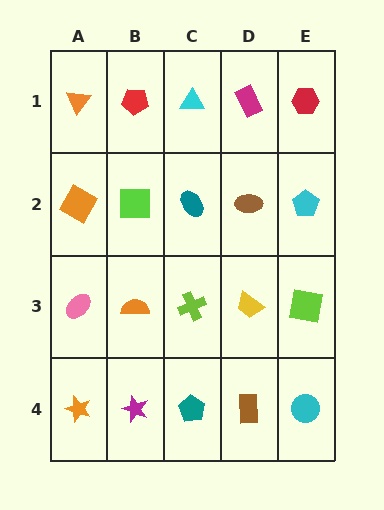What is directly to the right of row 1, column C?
A magenta rectangle.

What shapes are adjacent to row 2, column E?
A red hexagon (row 1, column E), a lime square (row 3, column E), a brown ellipse (row 2, column D).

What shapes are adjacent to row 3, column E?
A cyan pentagon (row 2, column E), a cyan circle (row 4, column E), a yellow trapezoid (row 3, column D).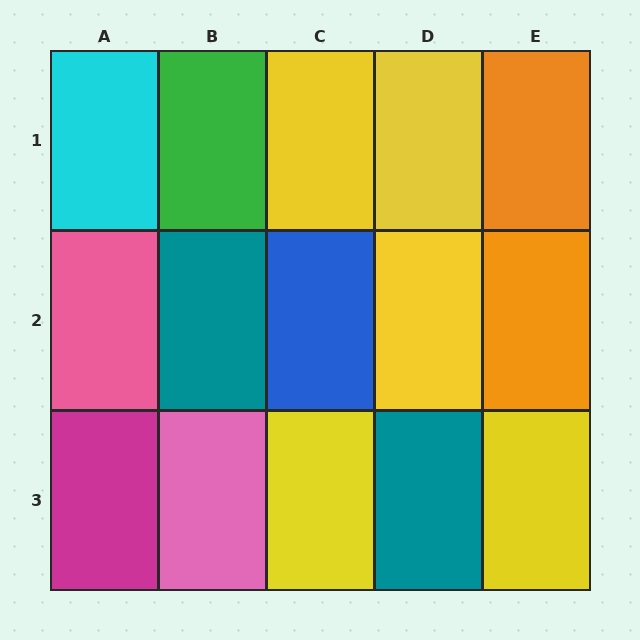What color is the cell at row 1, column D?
Yellow.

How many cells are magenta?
1 cell is magenta.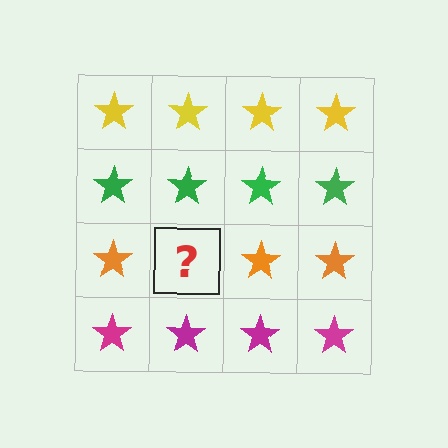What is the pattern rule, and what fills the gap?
The rule is that each row has a consistent color. The gap should be filled with an orange star.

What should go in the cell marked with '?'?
The missing cell should contain an orange star.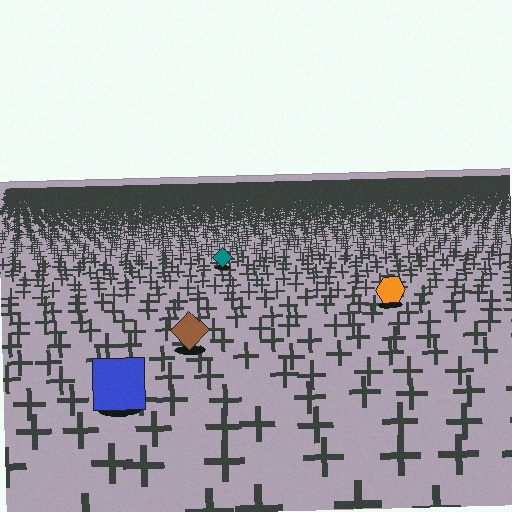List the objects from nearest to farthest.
From nearest to farthest: the blue square, the brown diamond, the orange hexagon, the teal diamond.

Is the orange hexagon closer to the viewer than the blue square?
No. The blue square is closer — you can tell from the texture gradient: the ground texture is coarser near it.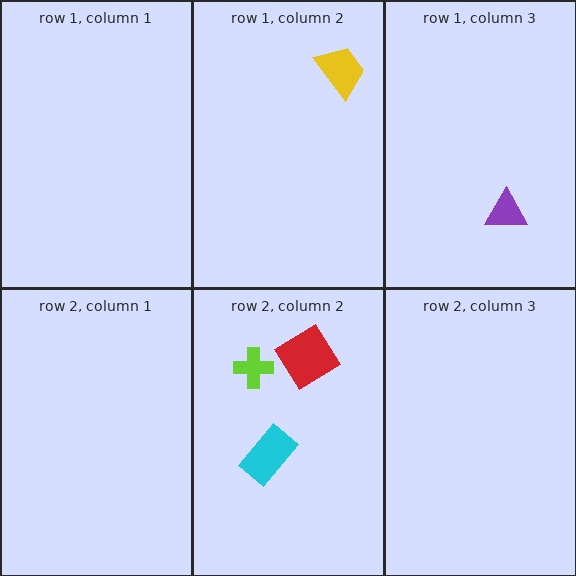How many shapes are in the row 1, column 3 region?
1.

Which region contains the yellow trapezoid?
The row 1, column 2 region.